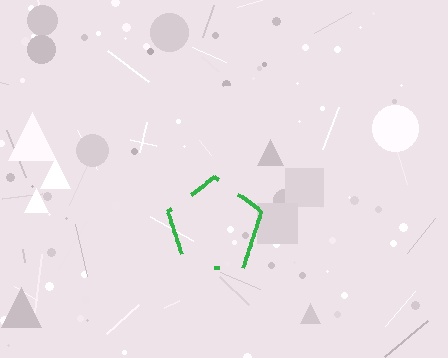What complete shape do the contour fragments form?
The contour fragments form a pentagon.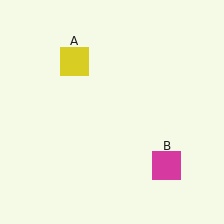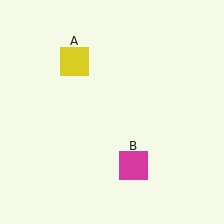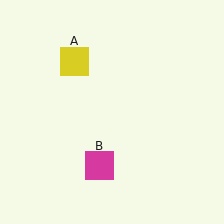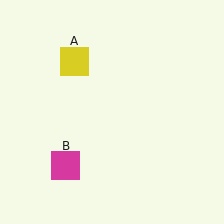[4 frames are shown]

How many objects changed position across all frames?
1 object changed position: magenta square (object B).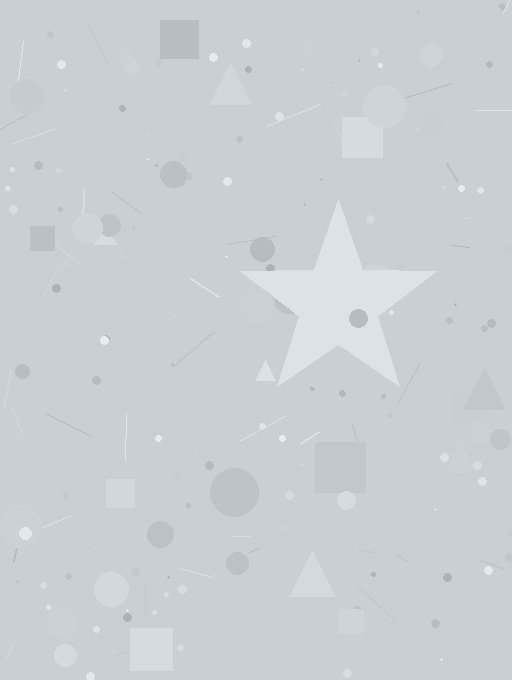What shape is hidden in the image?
A star is hidden in the image.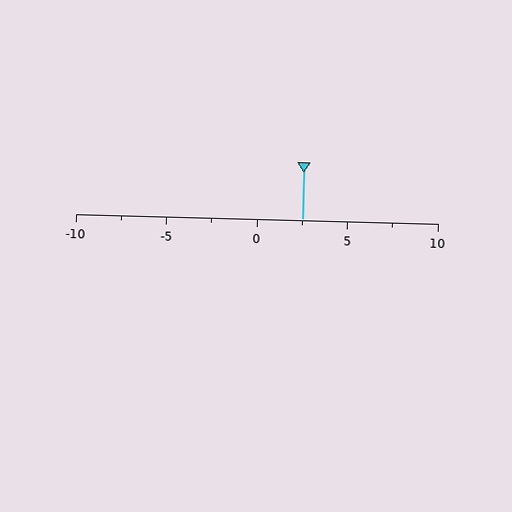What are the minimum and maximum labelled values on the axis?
The axis runs from -10 to 10.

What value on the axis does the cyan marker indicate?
The marker indicates approximately 2.5.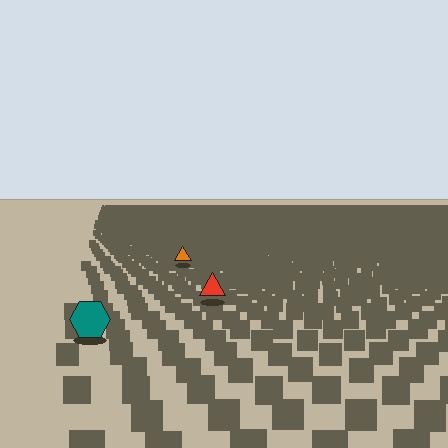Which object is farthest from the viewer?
The orange triangle is farthest from the viewer. It appears smaller and the ground texture around it is denser.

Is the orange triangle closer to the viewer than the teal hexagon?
No. The teal hexagon is closer — you can tell from the texture gradient: the ground texture is coarser near it.